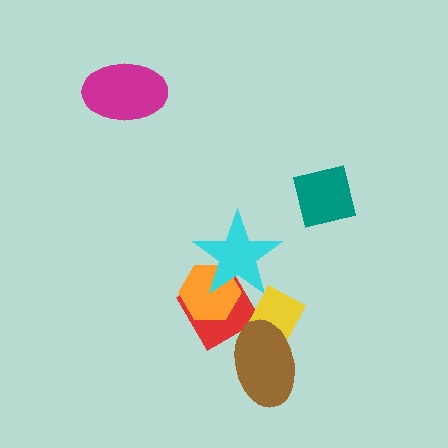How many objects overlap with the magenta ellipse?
0 objects overlap with the magenta ellipse.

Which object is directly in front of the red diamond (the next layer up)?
The orange hexagon is directly in front of the red diamond.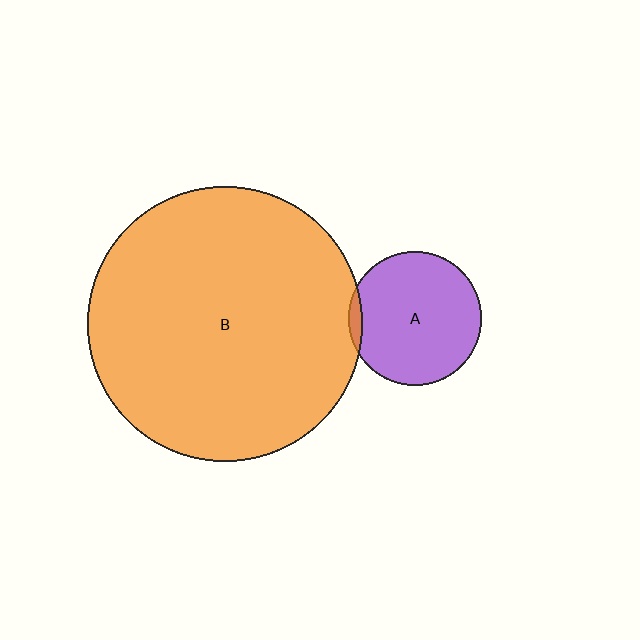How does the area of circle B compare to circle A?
Approximately 4.2 times.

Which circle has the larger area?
Circle B (orange).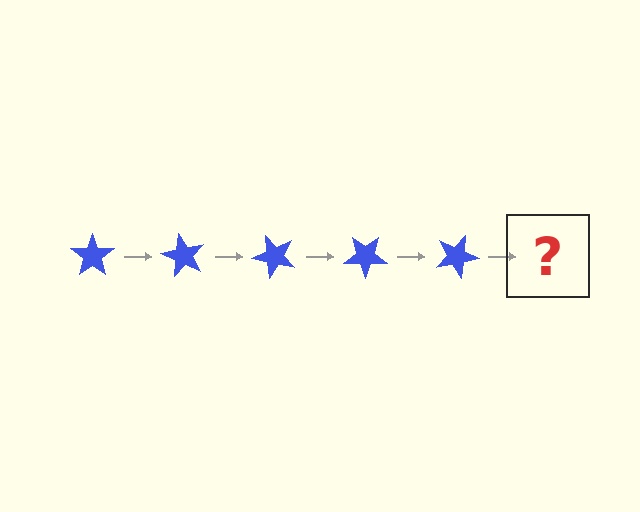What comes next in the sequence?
The next element should be a blue star rotated 300 degrees.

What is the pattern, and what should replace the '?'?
The pattern is that the star rotates 60 degrees each step. The '?' should be a blue star rotated 300 degrees.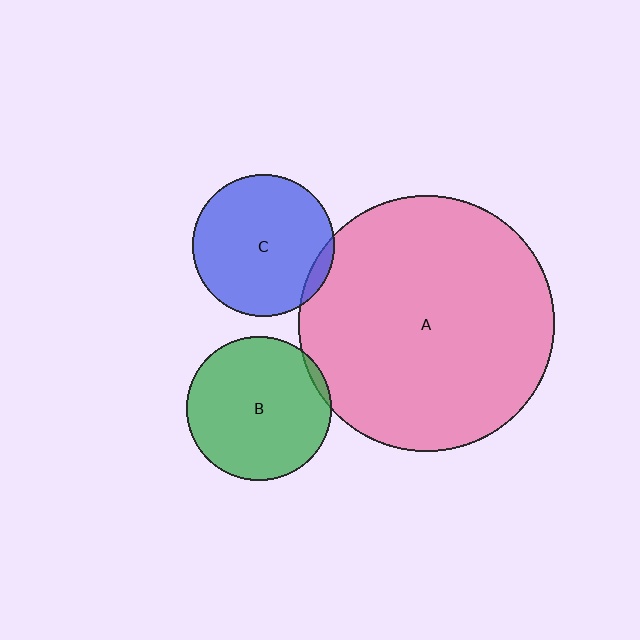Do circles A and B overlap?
Yes.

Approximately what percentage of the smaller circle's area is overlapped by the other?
Approximately 5%.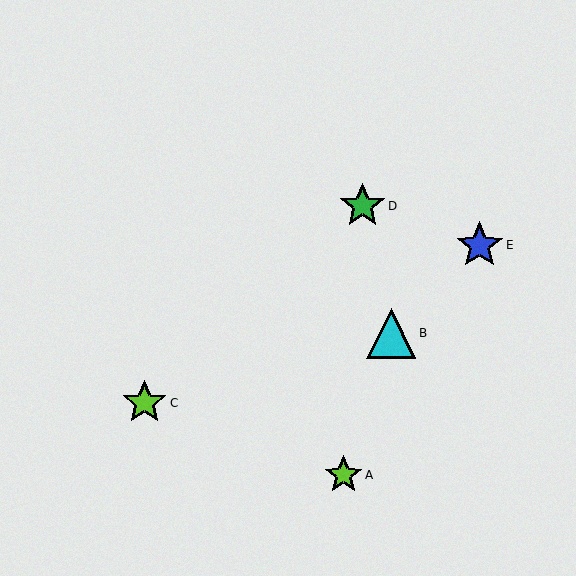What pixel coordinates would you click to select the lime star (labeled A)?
Click at (343, 475) to select the lime star A.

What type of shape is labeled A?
Shape A is a lime star.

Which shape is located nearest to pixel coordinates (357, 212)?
The green star (labeled D) at (362, 206) is nearest to that location.